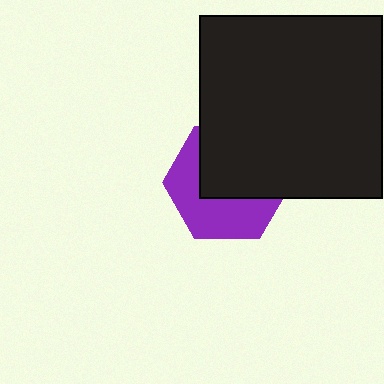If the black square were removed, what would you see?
You would see the complete purple hexagon.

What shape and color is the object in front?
The object in front is a black square.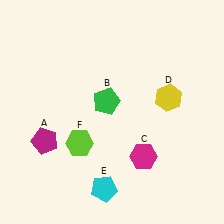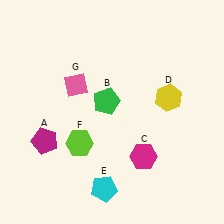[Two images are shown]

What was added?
A pink diamond (G) was added in Image 2.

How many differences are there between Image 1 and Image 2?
There is 1 difference between the two images.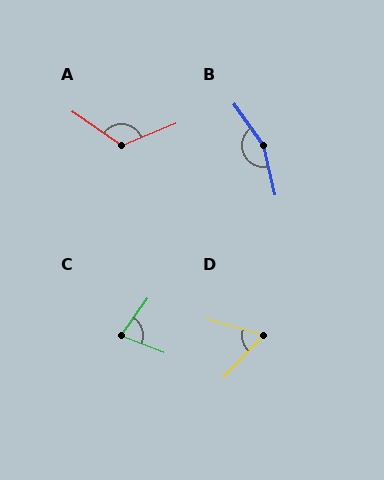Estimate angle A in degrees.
Approximately 123 degrees.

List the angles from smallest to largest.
D (62°), C (77°), A (123°), B (158°).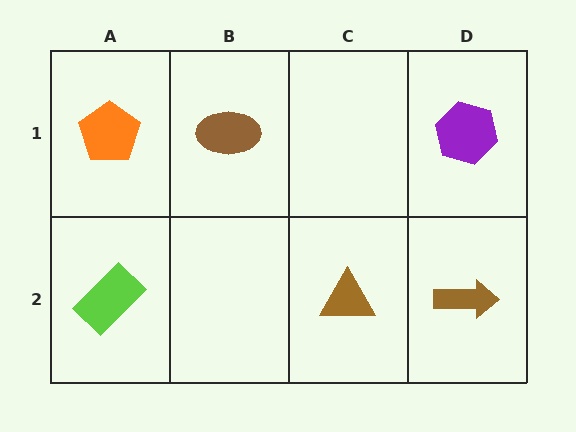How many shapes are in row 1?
3 shapes.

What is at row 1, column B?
A brown ellipse.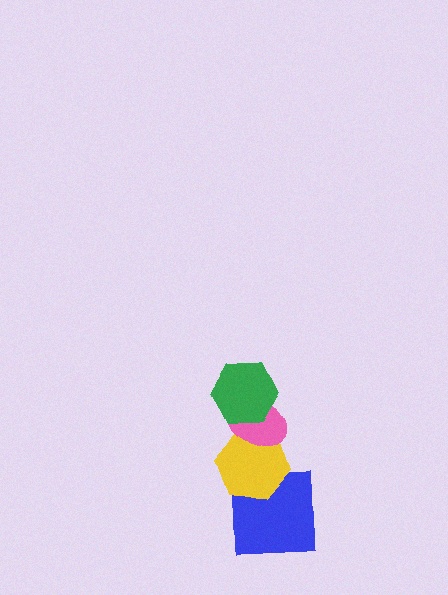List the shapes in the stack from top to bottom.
From top to bottom: the green hexagon, the pink ellipse, the yellow hexagon, the blue square.